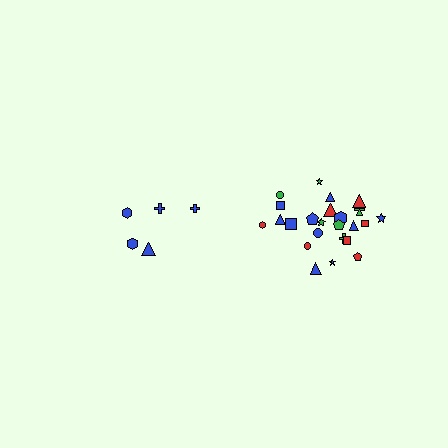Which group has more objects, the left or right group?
The right group.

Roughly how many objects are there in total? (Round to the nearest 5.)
Roughly 30 objects in total.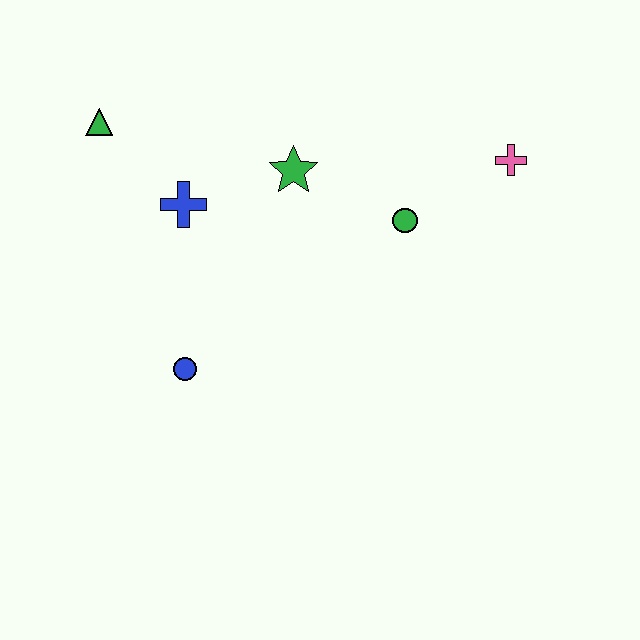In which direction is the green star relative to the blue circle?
The green star is above the blue circle.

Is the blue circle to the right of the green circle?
No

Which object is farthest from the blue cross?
The pink cross is farthest from the blue cross.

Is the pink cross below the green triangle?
Yes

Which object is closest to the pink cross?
The green circle is closest to the pink cross.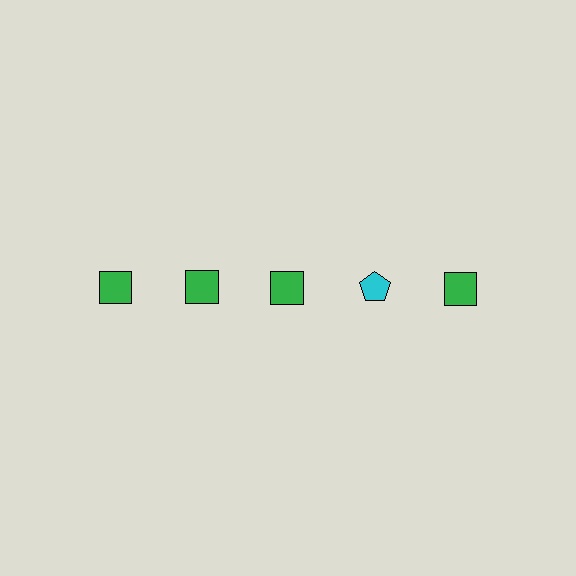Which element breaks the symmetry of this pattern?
The cyan pentagon in the top row, second from right column breaks the symmetry. All other shapes are green squares.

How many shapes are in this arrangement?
There are 5 shapes arranged in a grid pattern.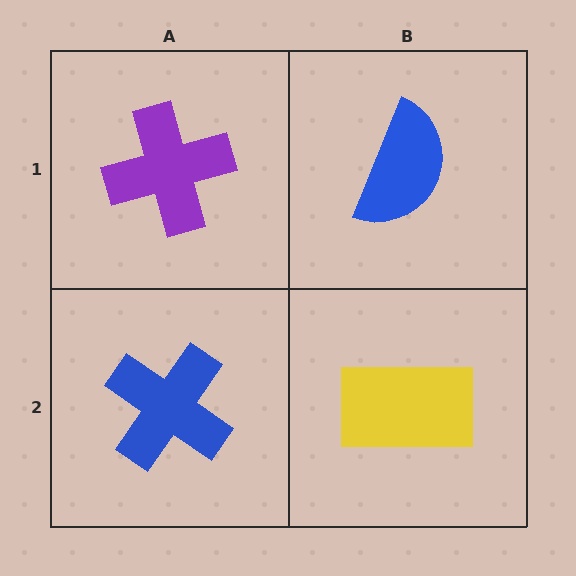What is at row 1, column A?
A purple cross.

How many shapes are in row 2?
2 shapes.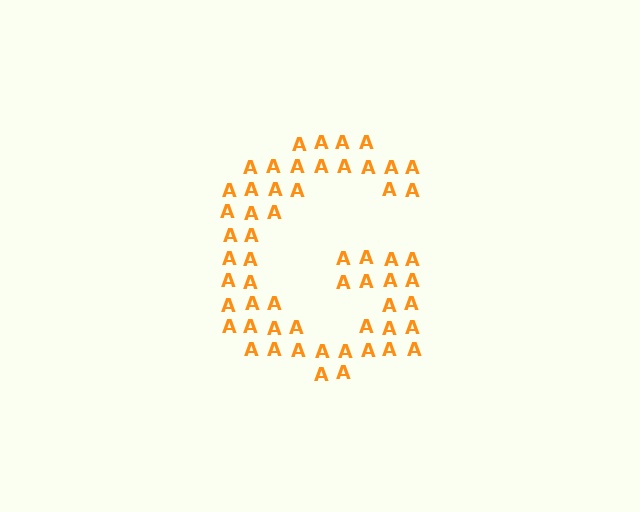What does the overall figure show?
The overall figure shows the letter G.